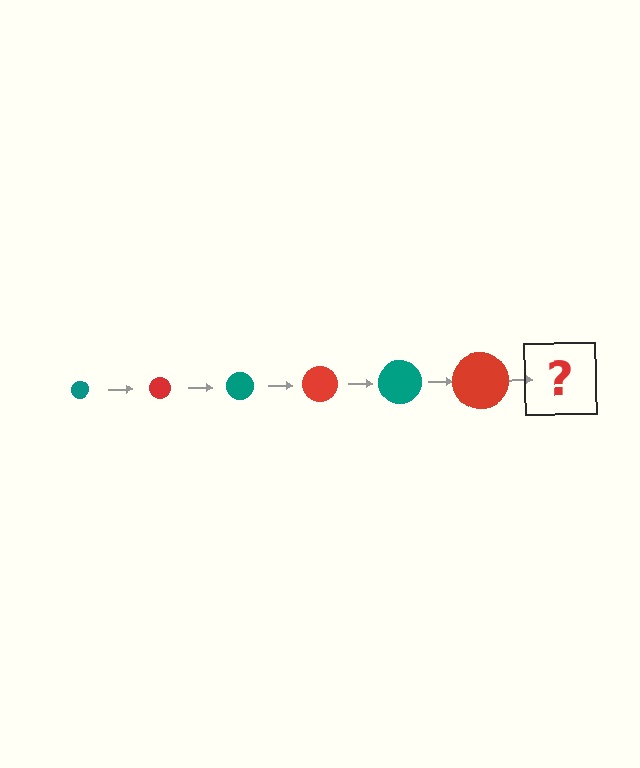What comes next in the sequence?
The next element should be a teal circle, larger than the previous one.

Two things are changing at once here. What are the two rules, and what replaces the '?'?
The two rules are that the circle grows larger each step and the color cycles through teal and red. The '?' should be a teal circle, larger than the previous one.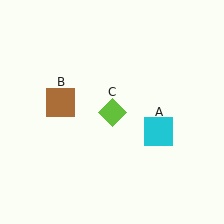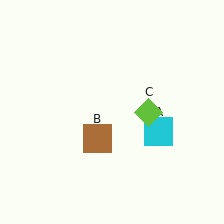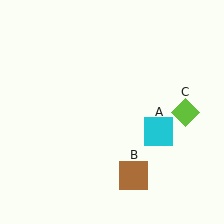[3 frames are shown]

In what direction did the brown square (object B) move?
The brown square (object B) moved down and to the right.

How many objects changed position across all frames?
2 objects changed position: brown square (object B), lime diamond (object C).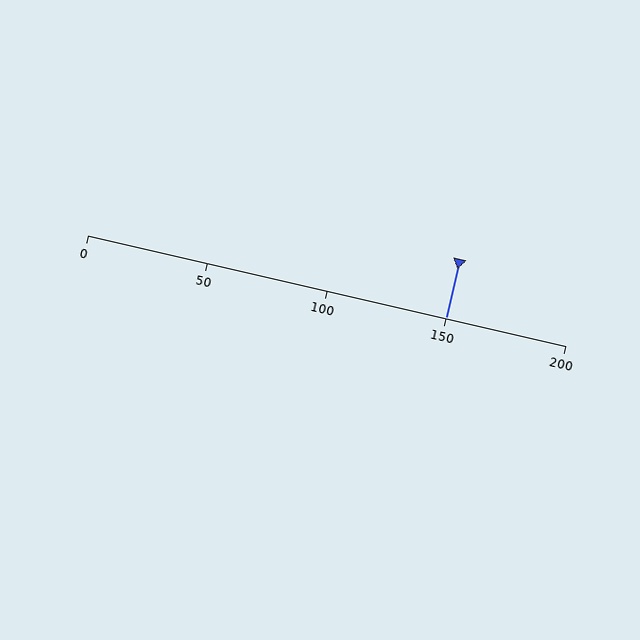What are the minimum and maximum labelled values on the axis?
The axis runs from 0 to 200.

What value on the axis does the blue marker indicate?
The marker indicates approximately 150.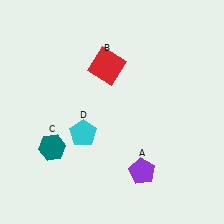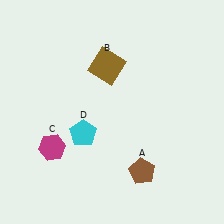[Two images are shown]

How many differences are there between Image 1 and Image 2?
There are 3 differences between the two images.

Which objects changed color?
A changed from purple to brown. B changed from red to brown. C changed from teal to magenta.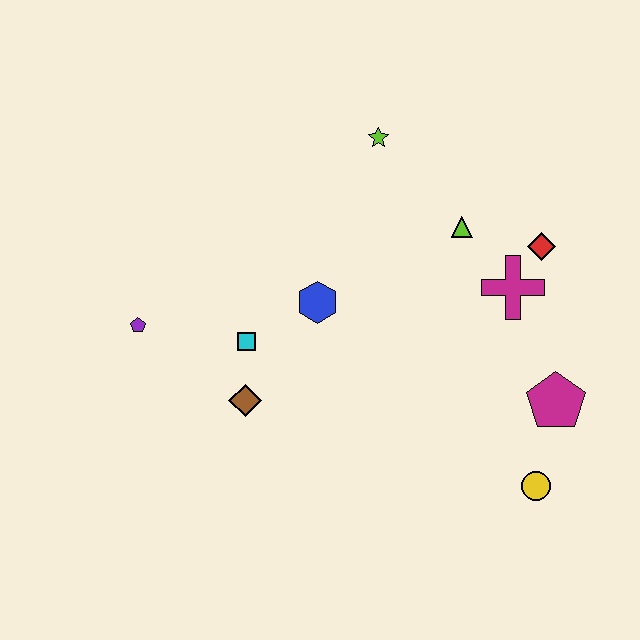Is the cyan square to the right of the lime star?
No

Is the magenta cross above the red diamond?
No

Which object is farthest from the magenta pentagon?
The purple pentagon is farthest from the magenta pentagon.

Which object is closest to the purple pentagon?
The cyan square is closest to the purple pentagon.